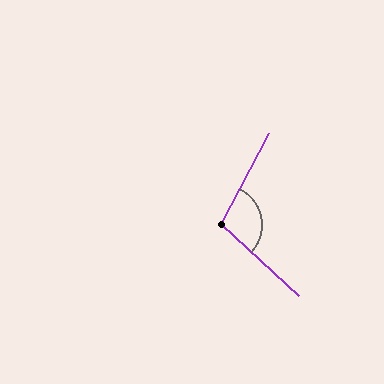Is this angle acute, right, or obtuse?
It is obtuse.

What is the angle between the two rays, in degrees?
Approximately 105 degrees.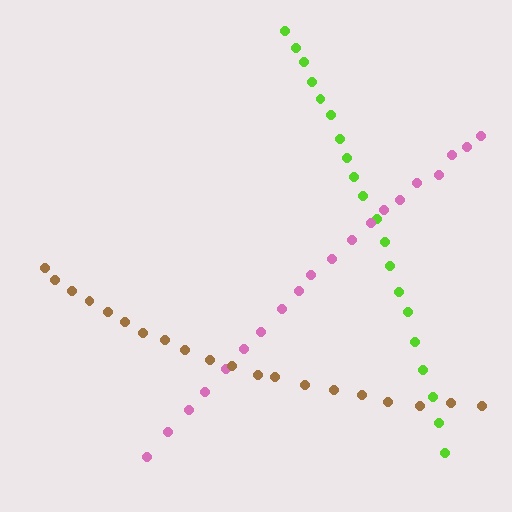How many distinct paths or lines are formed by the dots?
There are 3 distinct paths.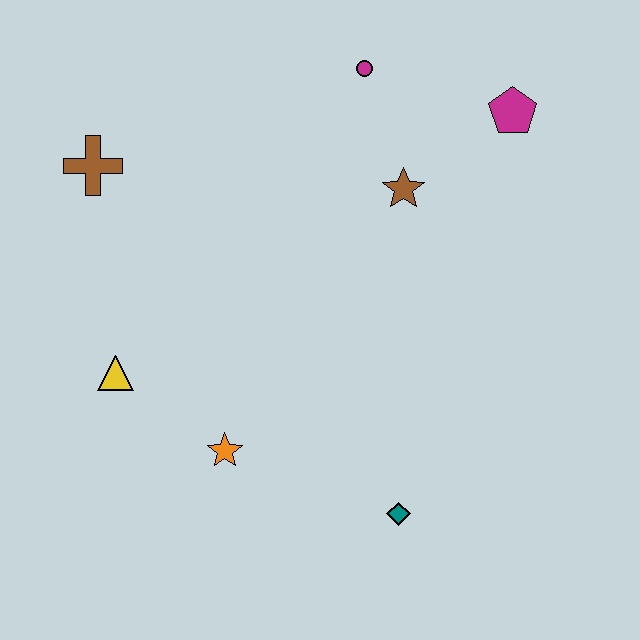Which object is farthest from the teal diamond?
The brown cross is farthest from the teal diamond.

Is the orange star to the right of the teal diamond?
No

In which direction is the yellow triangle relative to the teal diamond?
The yellow triangle is to the left of the teal diamond.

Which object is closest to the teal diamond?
The orange star is closest to the teal diamond.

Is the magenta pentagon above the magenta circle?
No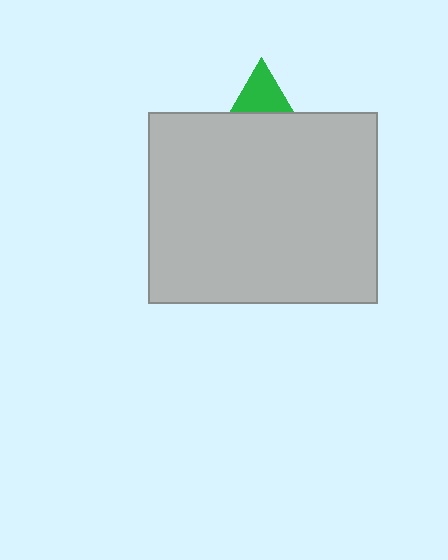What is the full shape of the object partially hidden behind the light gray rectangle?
The partially hidden object is a green triangle.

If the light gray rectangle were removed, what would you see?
You would see the complete green triangle.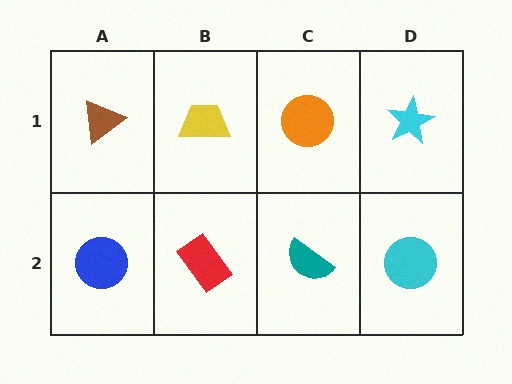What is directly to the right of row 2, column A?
A red rectangle.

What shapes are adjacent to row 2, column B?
A yellow trapezoid (row 1, column B), a blue circle (row 2, column A), a teal semicircle (row 2, column C).